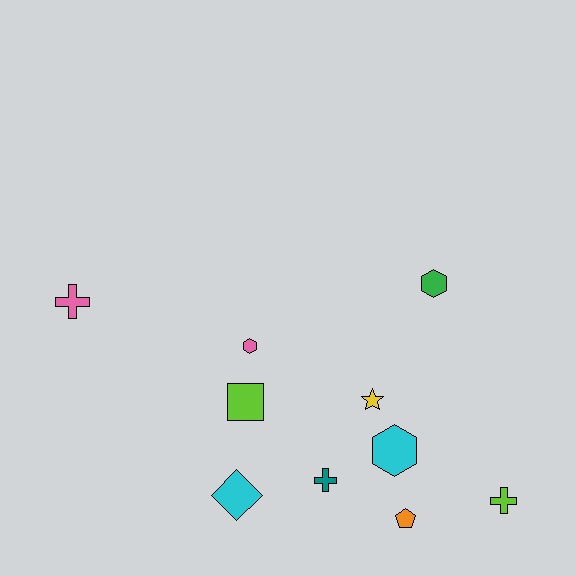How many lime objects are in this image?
There are 2 lime objects.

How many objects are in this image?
There are 10 objects.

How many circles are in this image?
There are no circles.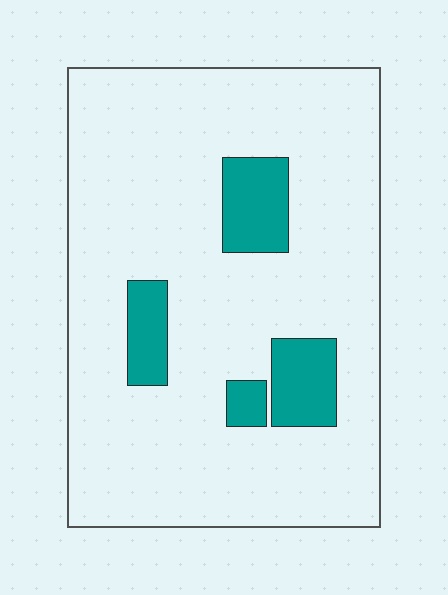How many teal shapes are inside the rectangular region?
4.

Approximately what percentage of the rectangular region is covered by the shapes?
Approximately 15%.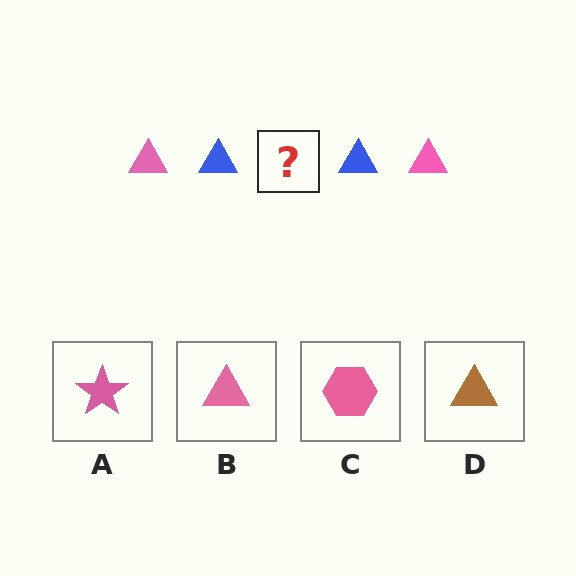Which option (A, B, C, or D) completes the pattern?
B.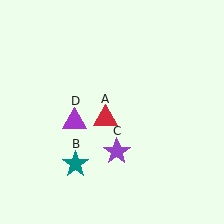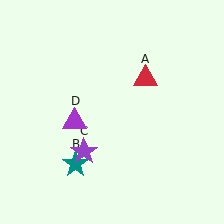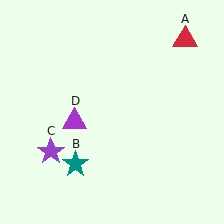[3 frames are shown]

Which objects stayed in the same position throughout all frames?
Teal star (object B) and purple triangle (object D) remained stationary.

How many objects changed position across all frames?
2 objects changed position: red triangle (object A), purple star (object C).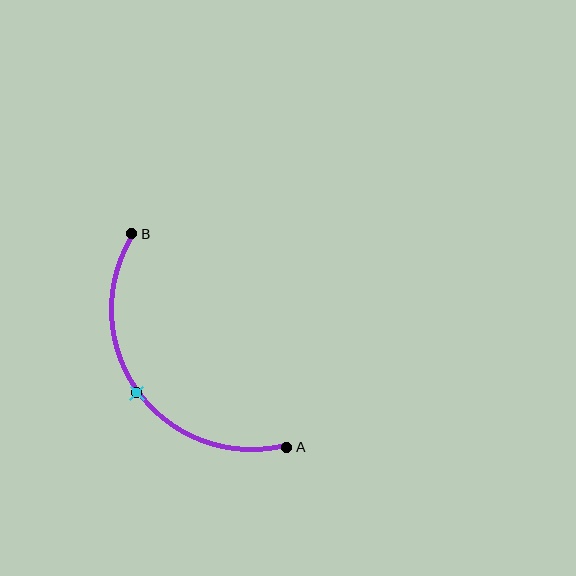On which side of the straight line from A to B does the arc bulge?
The arc bulges below and to the left of the straight line connecting A and B.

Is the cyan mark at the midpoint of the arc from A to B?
Yes. The cyan mark lies on the arc at equal arc-length from both A and B — it is the arc midpoint.